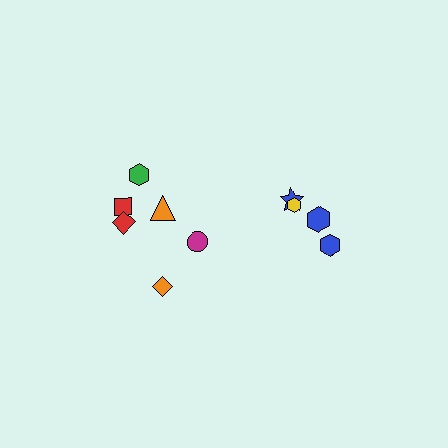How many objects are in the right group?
There are 4 objects.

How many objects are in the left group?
There are 6 objects.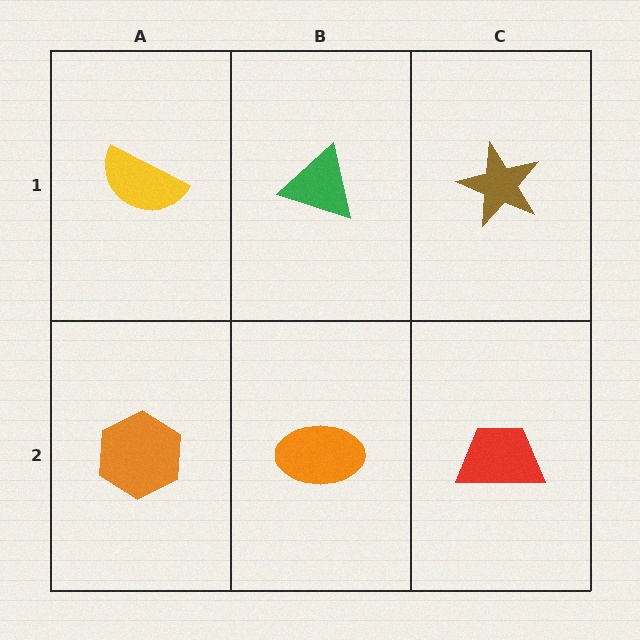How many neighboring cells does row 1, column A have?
2.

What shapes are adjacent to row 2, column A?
A yellow semicircle (row 1, column A), an orange ellipse (row 2, column B).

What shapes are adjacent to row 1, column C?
A red trapezoid (row 2, column C), a green triangle (row 1, column B).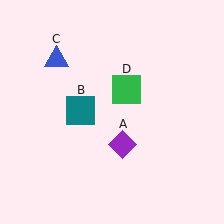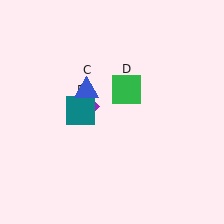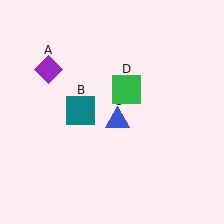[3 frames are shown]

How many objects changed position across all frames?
2 objects changed position: purple diamond (object A), blue triangle (object C).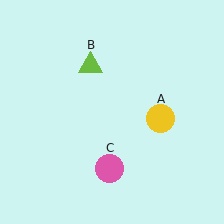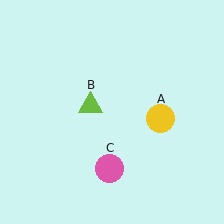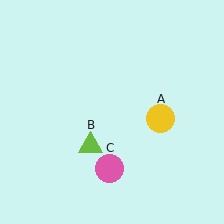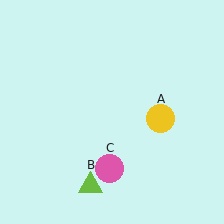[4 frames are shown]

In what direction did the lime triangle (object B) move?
The lime triangle (object B) moved down.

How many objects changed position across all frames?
1 object changed position: lime triangle (object B).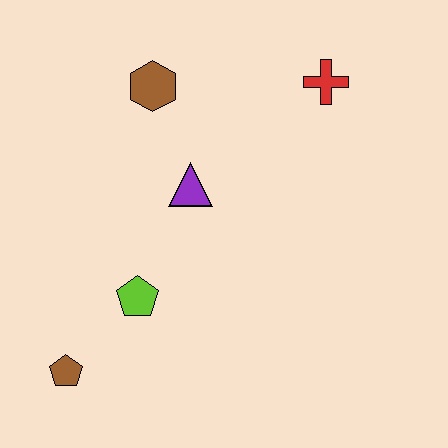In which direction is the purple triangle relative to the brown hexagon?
The purple triangle is below the brown hexagon.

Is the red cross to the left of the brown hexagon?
No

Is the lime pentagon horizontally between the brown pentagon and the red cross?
Yes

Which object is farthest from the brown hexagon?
The brown pentagon is farthest from the brown hexagon.